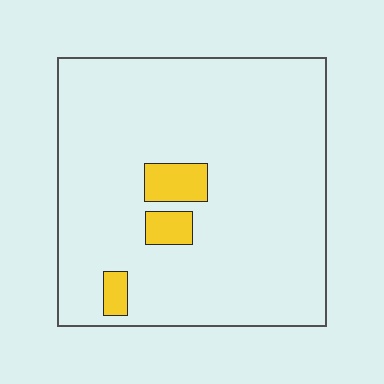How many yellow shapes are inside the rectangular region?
3.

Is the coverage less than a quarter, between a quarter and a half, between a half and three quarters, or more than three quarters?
Less than a quarter.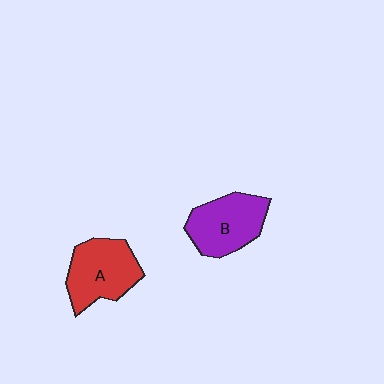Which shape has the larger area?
Shape A (red).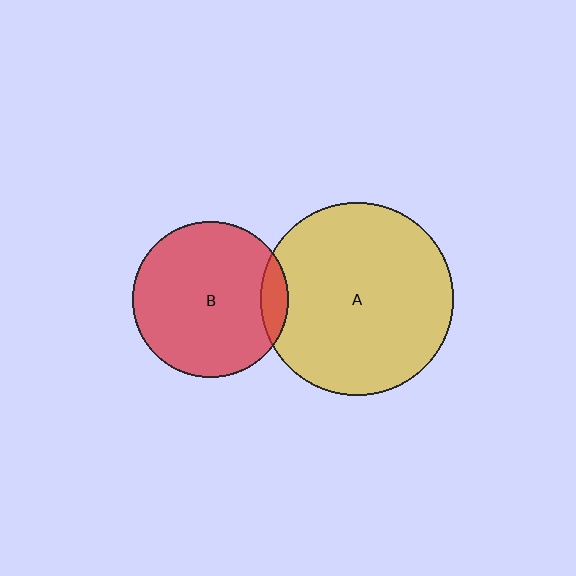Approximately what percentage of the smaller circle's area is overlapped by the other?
Approximately 10%.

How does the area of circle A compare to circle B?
Approximately 1.5 times.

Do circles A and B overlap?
Yes.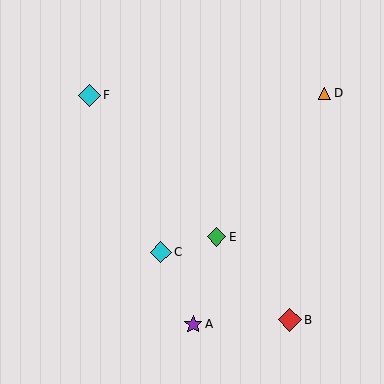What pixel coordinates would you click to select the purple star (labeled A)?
Click at (193, 324) to select the purple star A.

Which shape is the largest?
The red diamond (labeled B) is the largest.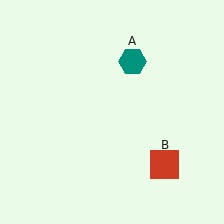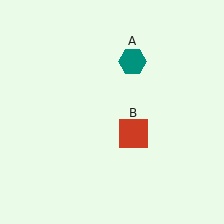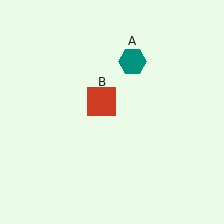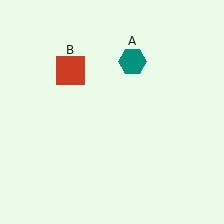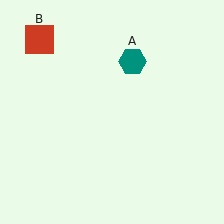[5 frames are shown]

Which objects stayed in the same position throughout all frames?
Teal hexagon (object A) remained stationary.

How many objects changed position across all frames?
1 object changed position: red square (object B).